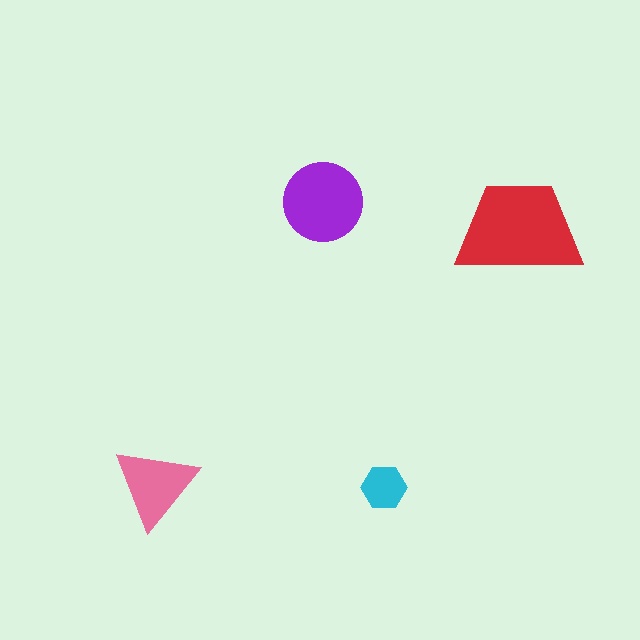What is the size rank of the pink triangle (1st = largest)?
3rd.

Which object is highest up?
The purple circle is topmost.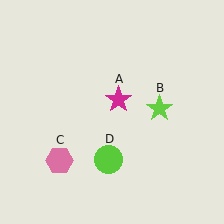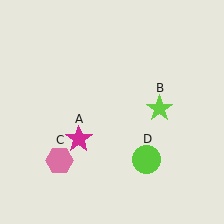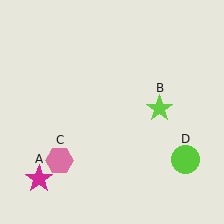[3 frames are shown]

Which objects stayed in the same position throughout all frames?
Lime star (object B) and pink hexagon (object C) remained stationary.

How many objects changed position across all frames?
2 objects changed position: magenta star (object A), lime circle (object D).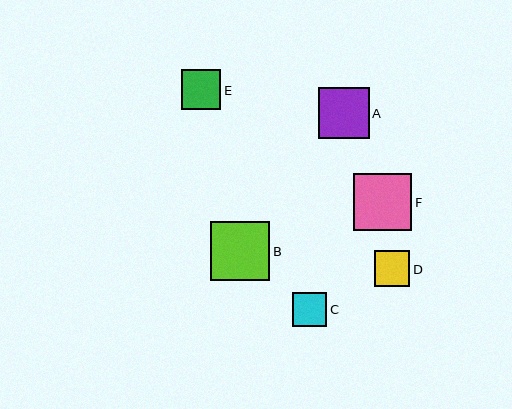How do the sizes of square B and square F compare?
Square B and square F are approximately the same size.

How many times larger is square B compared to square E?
Square B is approximately 1.5 times the size of square E.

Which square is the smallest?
Square C is the smallest with a size of approximately 34 pixels.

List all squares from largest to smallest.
From largest to smallest: B, F, A, E, D, C.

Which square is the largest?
Square B is the largest with a size of approximately 59 pixels.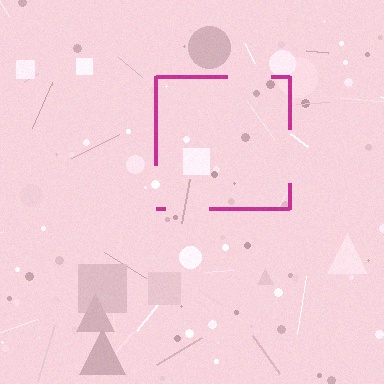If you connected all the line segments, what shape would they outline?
They would outline a square.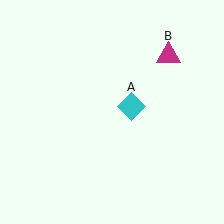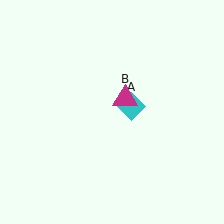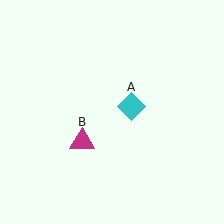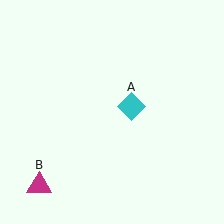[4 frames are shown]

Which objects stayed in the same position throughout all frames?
Cyan diamond (object A) remained stationary.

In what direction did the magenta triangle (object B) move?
The magenta triangle (object B) moved down and to the left.